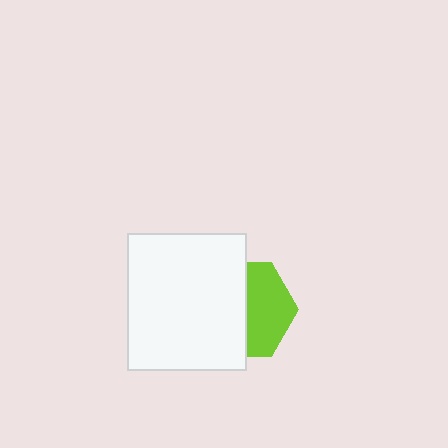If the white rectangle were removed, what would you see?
You would see the complete lime hexagon.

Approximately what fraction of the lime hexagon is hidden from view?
Roughly 54% of the lime hexagon is hidden behind the white rectangle.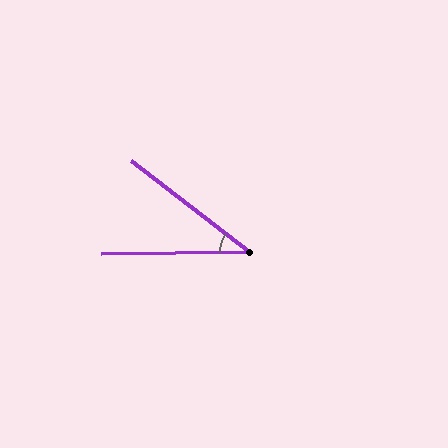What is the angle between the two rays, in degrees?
Approximately 38 degrees.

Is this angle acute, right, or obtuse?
It is acute.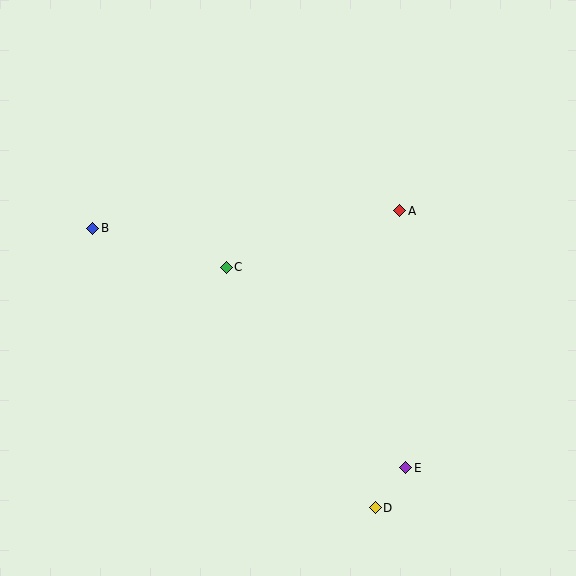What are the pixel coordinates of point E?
Point E is at (405, 468).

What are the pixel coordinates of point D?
Point D is at (375, 508).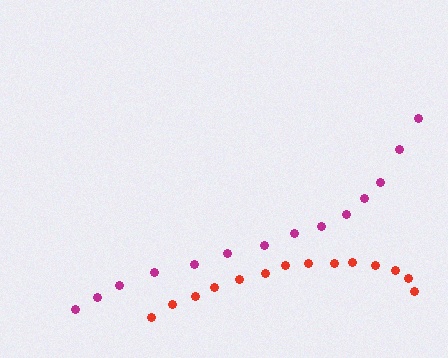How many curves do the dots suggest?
There are 2 distinct paths.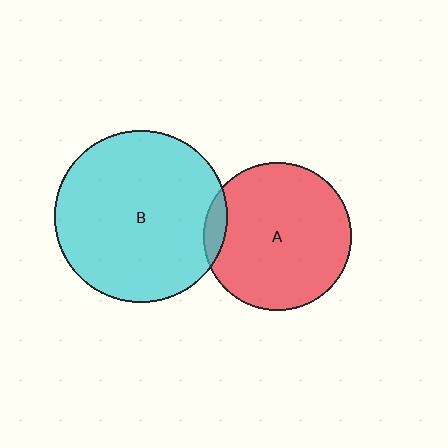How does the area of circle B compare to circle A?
Approximately 1.4 times.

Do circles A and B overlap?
Yes.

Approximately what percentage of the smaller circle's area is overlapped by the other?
Approximately 5%.